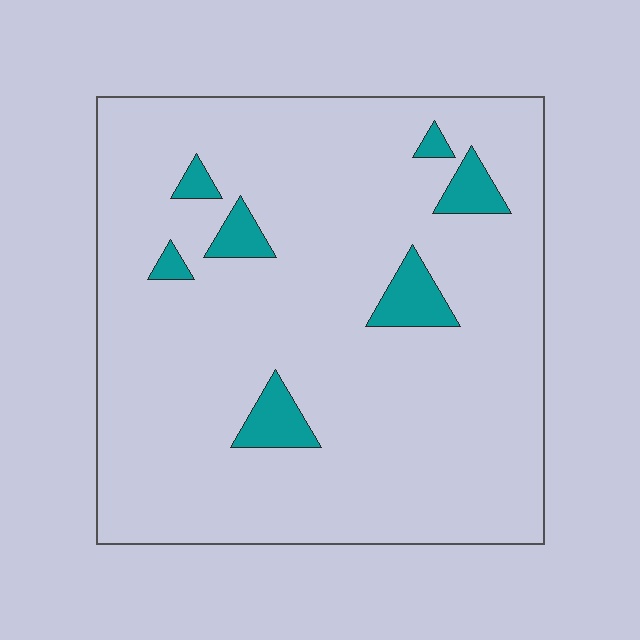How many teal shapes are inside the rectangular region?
7.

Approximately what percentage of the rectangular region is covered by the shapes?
Approximately 10%.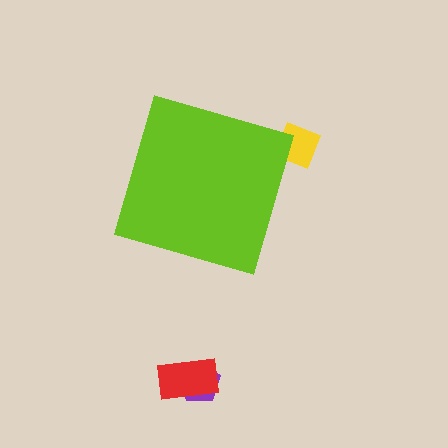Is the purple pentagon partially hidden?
No, the purple pentagon is fully visible.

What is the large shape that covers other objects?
A lime diamond.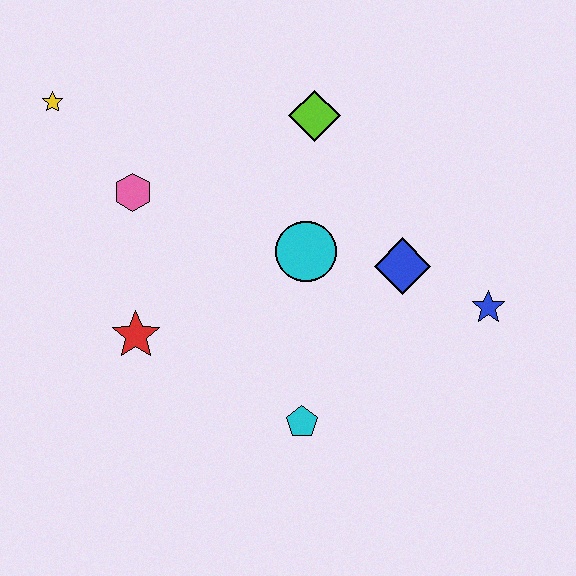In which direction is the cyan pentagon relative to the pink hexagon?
The cyan pentagon is below the pink hexagon.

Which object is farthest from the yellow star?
The blue star is farthest from the yellow star.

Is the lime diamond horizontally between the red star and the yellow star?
No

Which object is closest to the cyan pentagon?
The cyan circle is closest to the cyan pentagon.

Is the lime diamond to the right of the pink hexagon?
Yes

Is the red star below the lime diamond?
Yes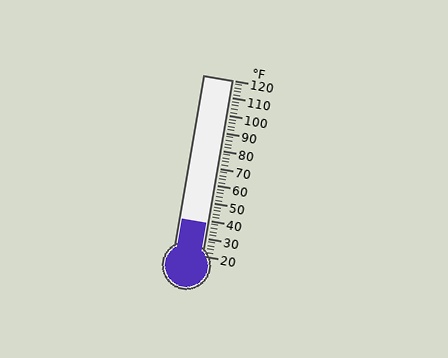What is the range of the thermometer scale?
The thermometer scale ranges from 20°F to 120°F.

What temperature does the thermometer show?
The thermometer shows approximately 38°F.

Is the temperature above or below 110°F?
The temperature is below 110°F.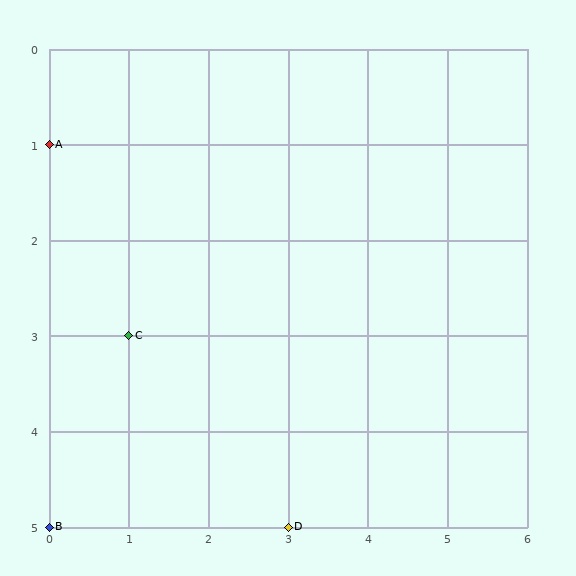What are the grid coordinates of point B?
Point B is at grid coordinates (0, 5).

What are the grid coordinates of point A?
Point A is at grid coordinates (0, 1).